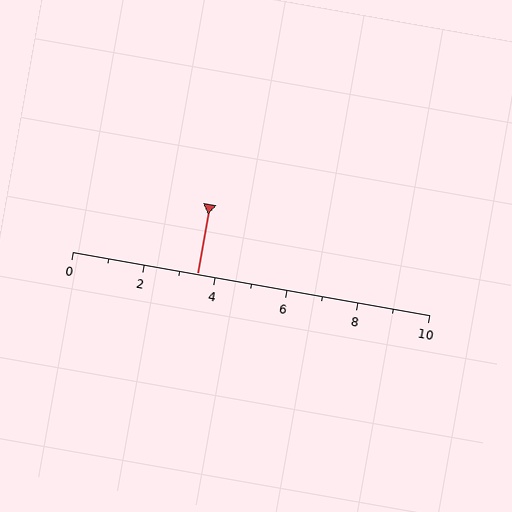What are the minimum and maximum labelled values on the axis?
The axis runs from 0 to 10.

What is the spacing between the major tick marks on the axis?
The major ticks are spaced 2 apart.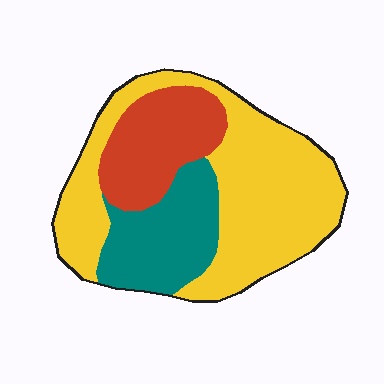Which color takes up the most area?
Yellow, at roughly 55%.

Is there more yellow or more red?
Yellow.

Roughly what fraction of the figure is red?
Red covers around 20% of the figure.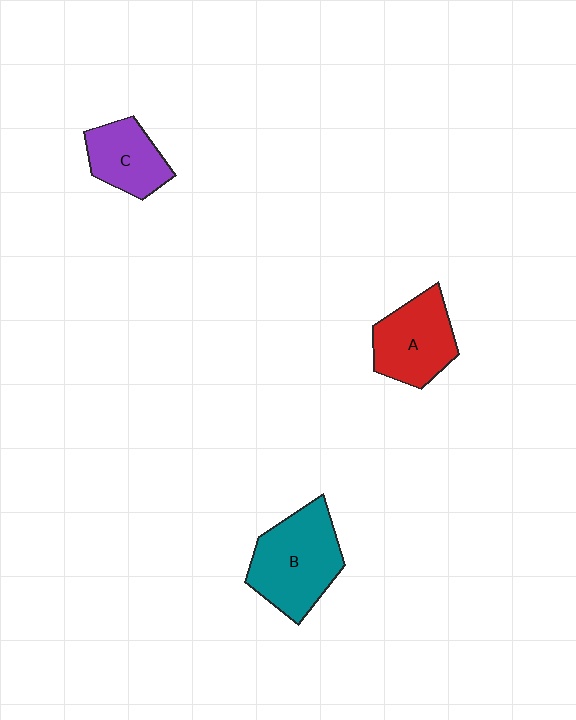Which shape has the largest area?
Shape B (teal).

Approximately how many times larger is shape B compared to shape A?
Approximately 1.3 times.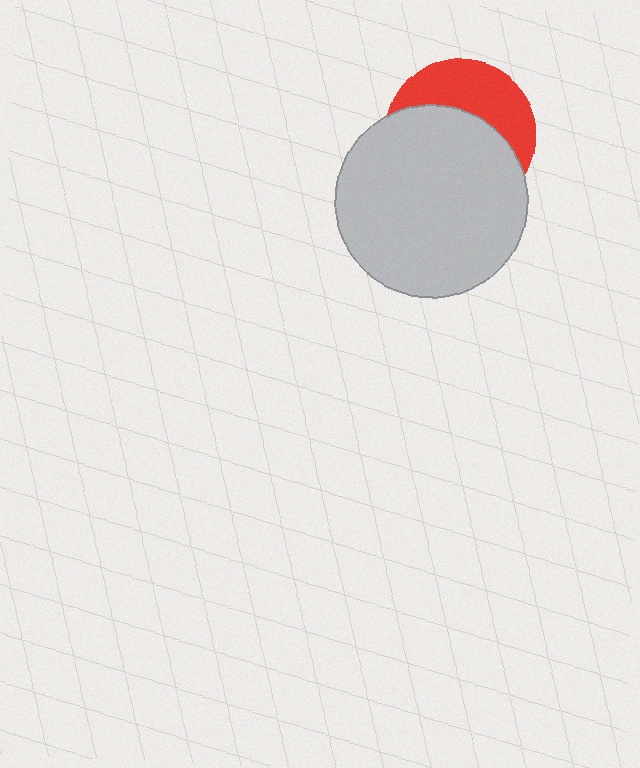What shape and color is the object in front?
The object in front is a light gray circle.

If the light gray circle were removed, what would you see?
You would see the complete red circle.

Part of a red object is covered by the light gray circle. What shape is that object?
It is a circle.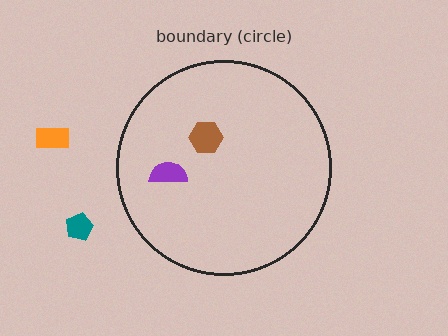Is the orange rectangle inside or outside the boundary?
Outside.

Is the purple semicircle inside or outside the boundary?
Inside.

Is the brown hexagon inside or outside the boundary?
Inside.